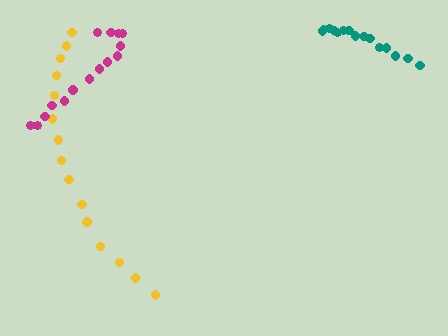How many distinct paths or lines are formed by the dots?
There are 3 distinct paths.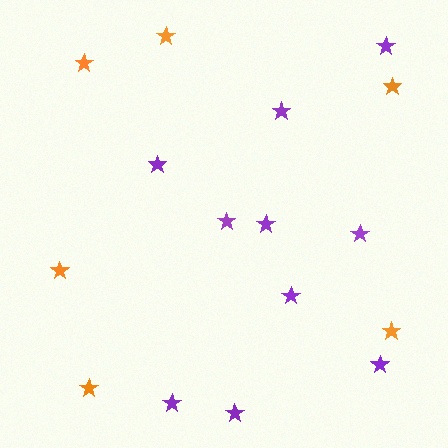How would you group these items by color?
There are 2 groups: one group of orange stars (6) and one group of purple stars (10).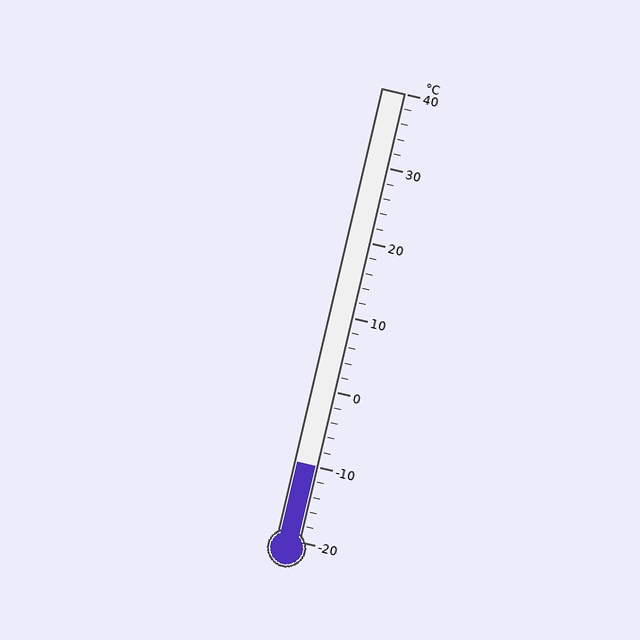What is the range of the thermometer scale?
The thermometer scale ranges from -20°C to 40°C.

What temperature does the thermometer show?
The thermometer shows approximately -10°C.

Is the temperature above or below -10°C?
The temperature is at -10°C.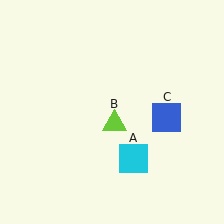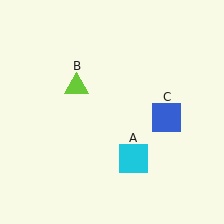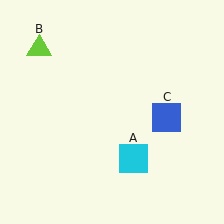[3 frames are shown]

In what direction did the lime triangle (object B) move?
The lime triangle (object B) moved up and to the left.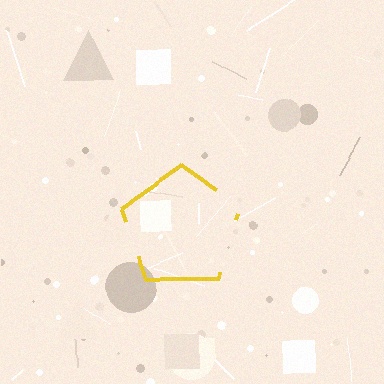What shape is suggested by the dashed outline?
The dashed outline suggests a pentagon.